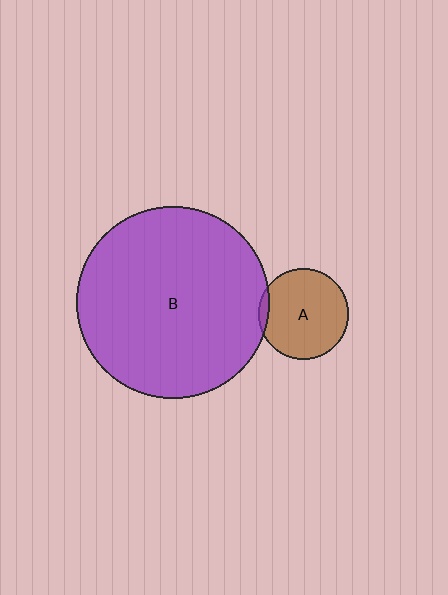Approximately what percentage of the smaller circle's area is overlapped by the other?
Approximately 5%.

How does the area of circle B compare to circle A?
Approximately 4.5 times.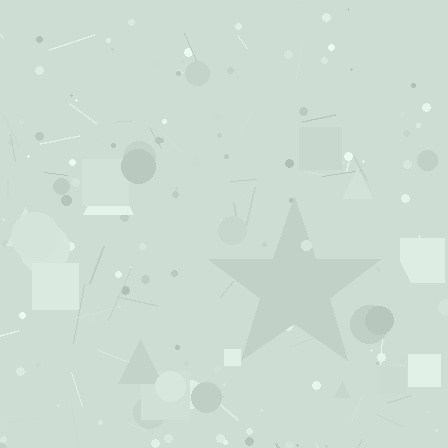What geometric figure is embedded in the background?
A star is embedded in the background.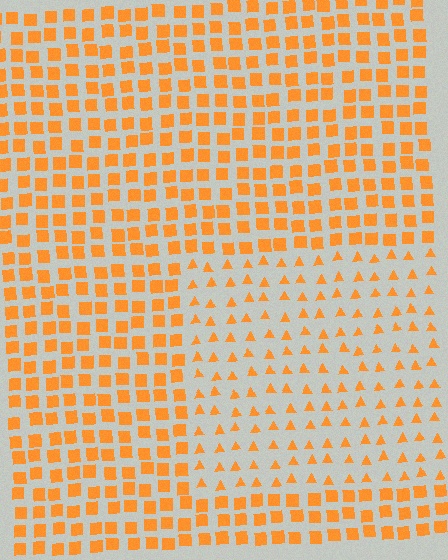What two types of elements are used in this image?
The image uses triangles inside the rectangle region and squares outside it.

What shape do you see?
I see a rectangle.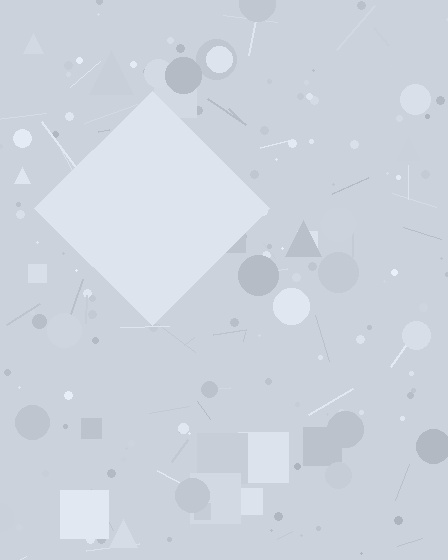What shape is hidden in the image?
A diamond is hidden in the image.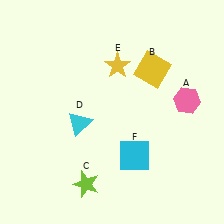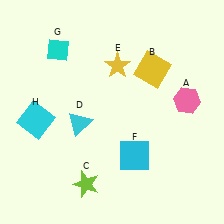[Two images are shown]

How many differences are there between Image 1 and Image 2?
There are 2 differences between the two images.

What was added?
A cyan diamond (G), a cyan square (H) were added in Image 2.